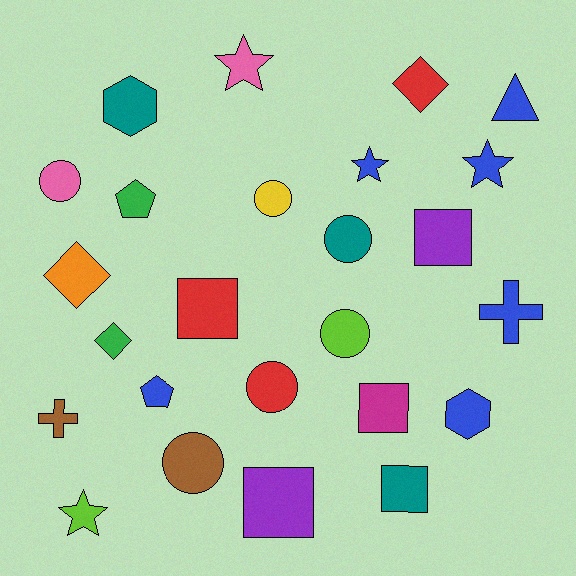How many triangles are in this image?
There is 1 triangle.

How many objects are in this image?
There are 25 objects.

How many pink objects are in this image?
There are 2 pink objects.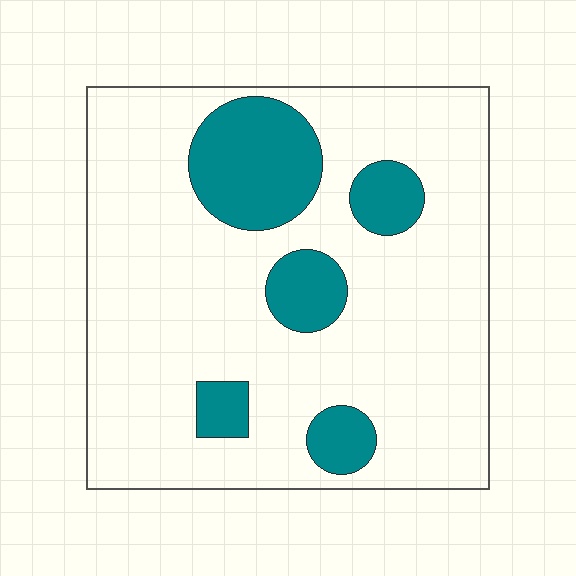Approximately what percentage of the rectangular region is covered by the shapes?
Approximately 20%.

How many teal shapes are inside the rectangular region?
5.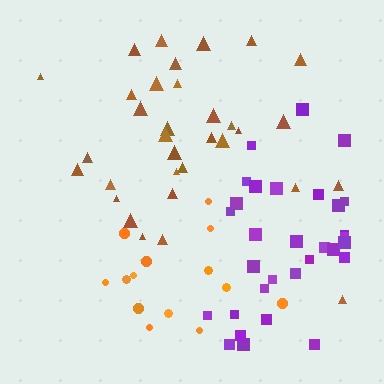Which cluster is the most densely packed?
Purple.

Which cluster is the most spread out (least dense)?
Orange.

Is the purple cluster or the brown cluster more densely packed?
Purple.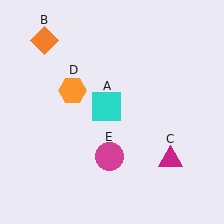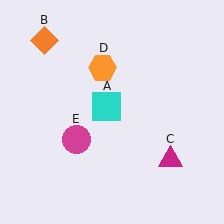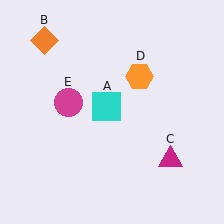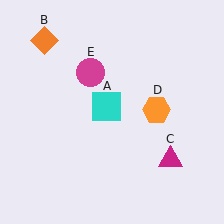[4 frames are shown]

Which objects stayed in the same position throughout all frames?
Cyan square (object A) and orange diamond (object B) and magenta triangle (object C) remained stationary.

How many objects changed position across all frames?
2 objects changed position: orange hexagon (object D), magenta circle (object E).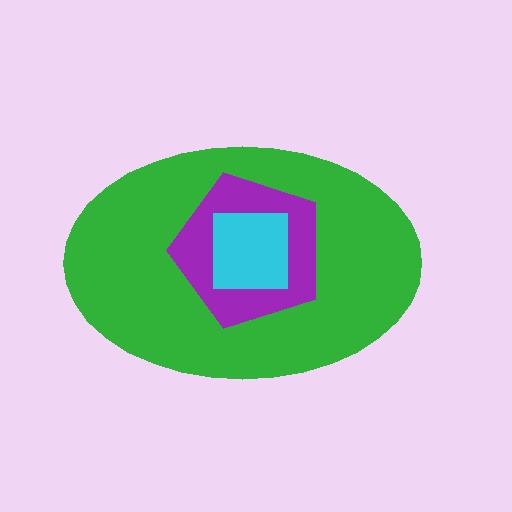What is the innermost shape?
The cyan square.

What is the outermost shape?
The green ellipse.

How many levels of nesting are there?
3.